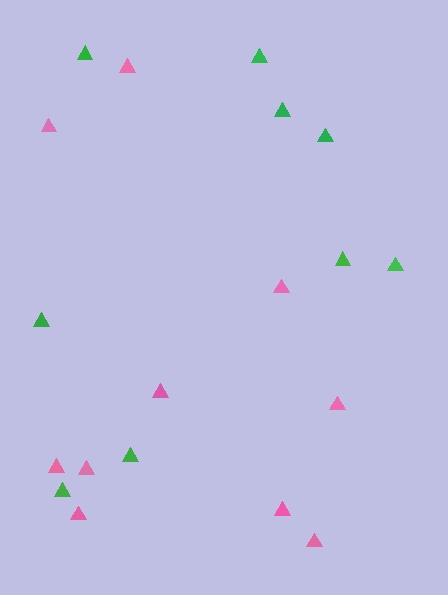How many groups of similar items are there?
There are 2 groups: one group of pink triangles (10) and one group of green triangles (9).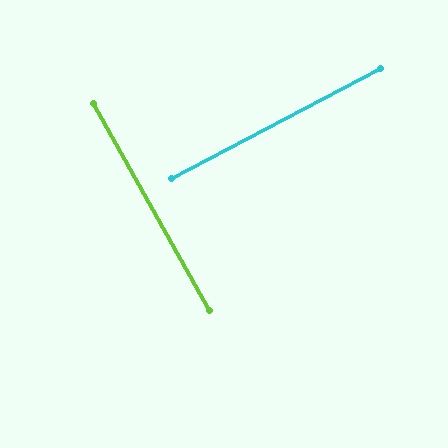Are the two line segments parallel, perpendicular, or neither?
Perpendicular — they meet at approximately 88°.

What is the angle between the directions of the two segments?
Approximately 88 degrees.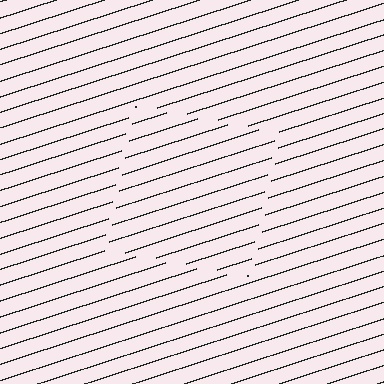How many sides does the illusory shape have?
4 sides — the line-ends trace a square.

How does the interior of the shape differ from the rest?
The interior of the shape contains the same grating, shifted by half a period — the contour is defined by the phase discontinuity where line-ends from the inner and outer gratings abut.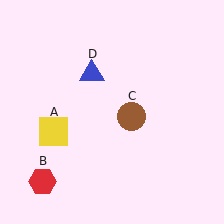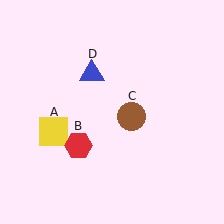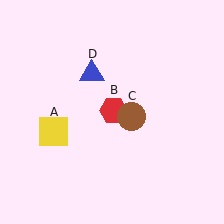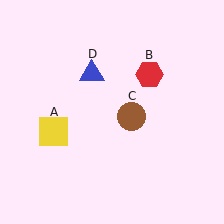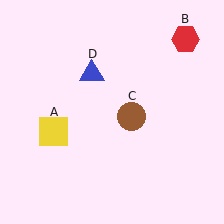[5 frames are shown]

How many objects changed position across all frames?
1 object changed position: red hexagon (object B).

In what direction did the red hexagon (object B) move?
The red hexagon (object B) moved up and to the right.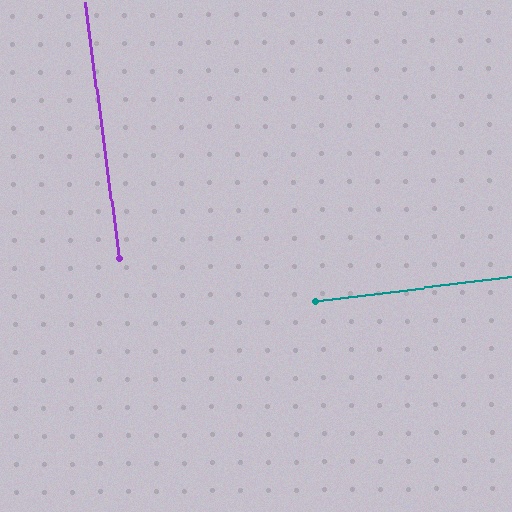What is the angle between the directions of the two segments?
Approximately 90 degrees.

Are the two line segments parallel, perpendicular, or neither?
Perpendicular — they meet at approximately 90°.